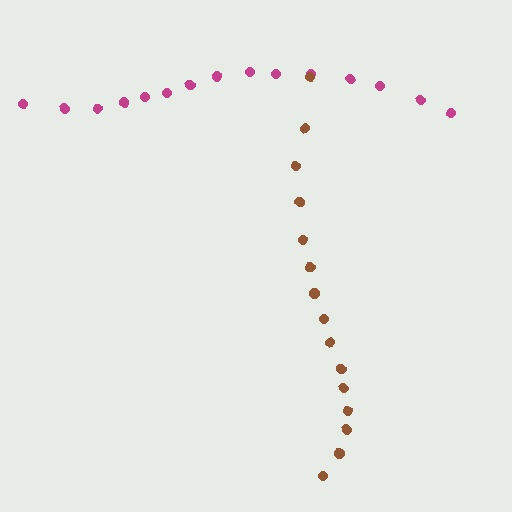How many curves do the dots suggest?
There are 2 distinct paths.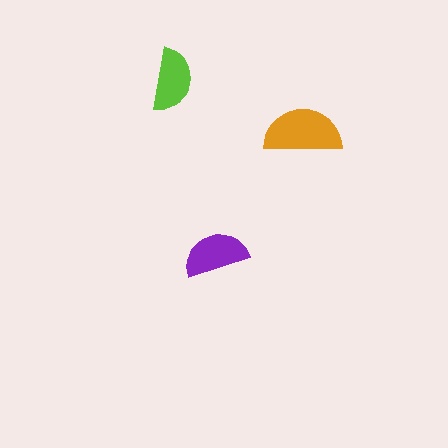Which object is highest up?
The lime semicircle is topmost.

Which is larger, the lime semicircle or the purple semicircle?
The purple one.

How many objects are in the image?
There are 3 objects in the image.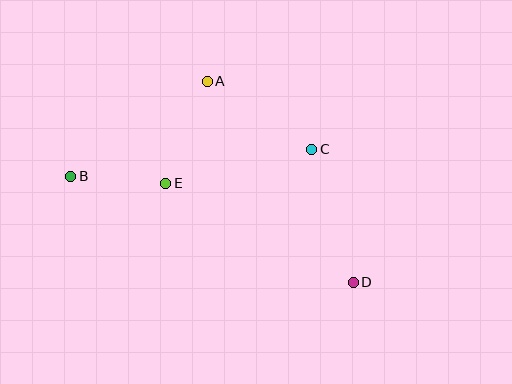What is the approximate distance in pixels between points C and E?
The distance between C and E is approximately 150 pixels.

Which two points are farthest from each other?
Points B and D are farthest from each other.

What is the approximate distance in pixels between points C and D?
The distance between C and D is approximately 139 pixels.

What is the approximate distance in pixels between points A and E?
The distance between A and E is approximately 110 pixels.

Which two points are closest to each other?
Points B and E are closest to each other.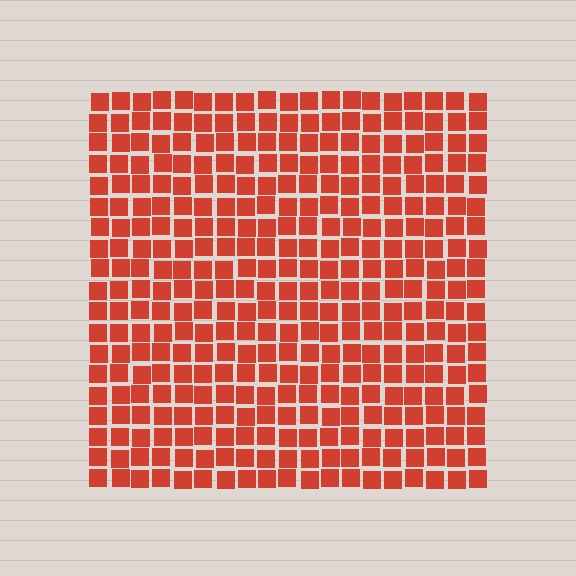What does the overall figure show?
The overall figure shows a square.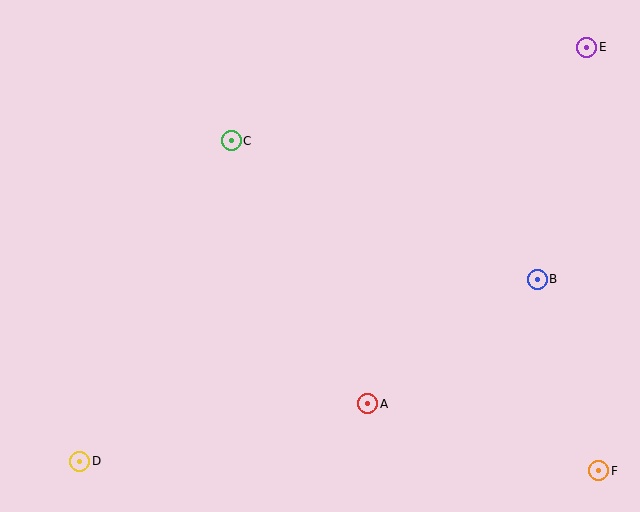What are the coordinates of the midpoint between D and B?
The midpoint between D and B is at (308, 370).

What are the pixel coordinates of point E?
Point E is at (587, 47).